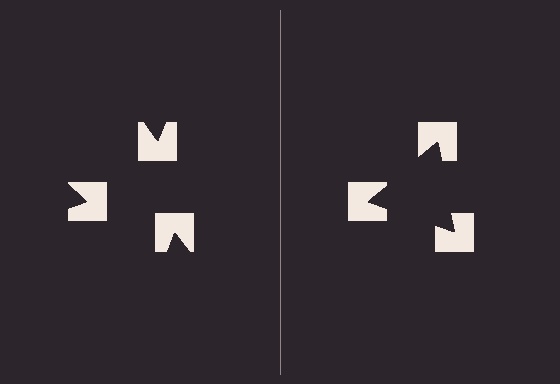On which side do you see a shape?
An illusory triangle appears on the right side. On the left side the wedge cuts are rotated, so no coherent shape forms.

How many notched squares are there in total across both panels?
6 — 3 on each side.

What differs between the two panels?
The notched squares are positioned identically on both sides; only the wedge orientations differ. On the right they align to a triangle; on the left they are misaligned.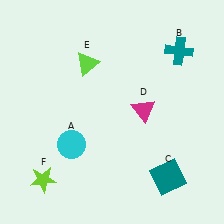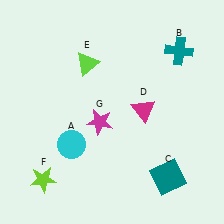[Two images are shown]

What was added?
A magenta star (G) was added in Image 2.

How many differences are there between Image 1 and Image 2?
There is 1 difference between the two images.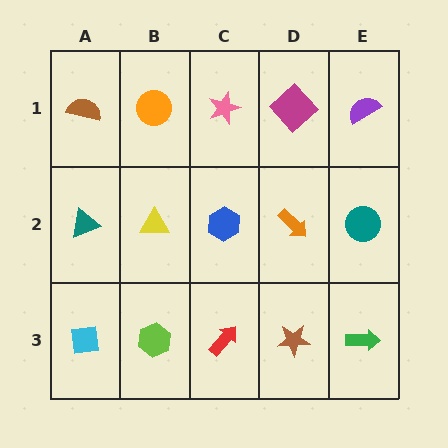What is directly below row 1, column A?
A teal triangle.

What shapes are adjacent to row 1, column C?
A blue hexagon (row 2, column C), an orange circle (row 1, column B), a magenta diamond (row 1, column D).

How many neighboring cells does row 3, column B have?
3.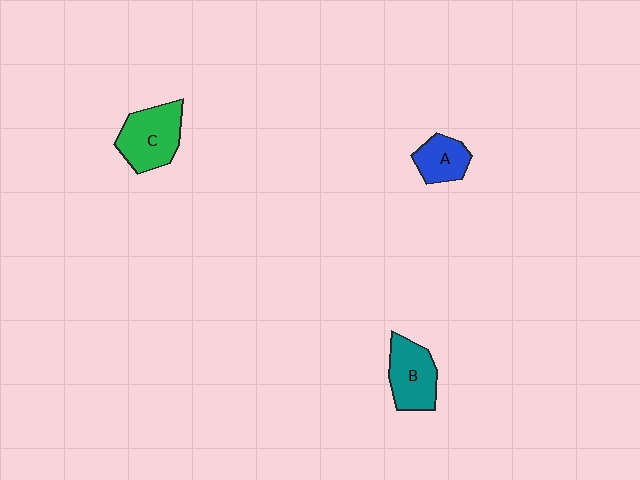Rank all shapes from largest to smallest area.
From largest to smallest: C (green), B (teal), A (blue).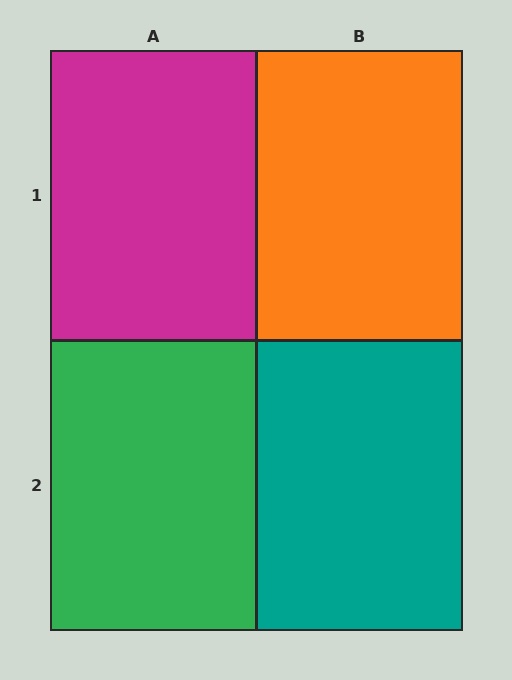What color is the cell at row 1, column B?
Orange.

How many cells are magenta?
1 cell is magenta.